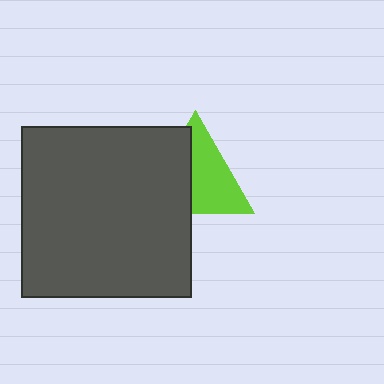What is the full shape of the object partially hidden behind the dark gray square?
The partially hidden object is a lime triangle.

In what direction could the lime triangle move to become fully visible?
The lime triangle could move right. That would shift it out from behind the dark gray square entirely.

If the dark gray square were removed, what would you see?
You would see the complete lime triangle.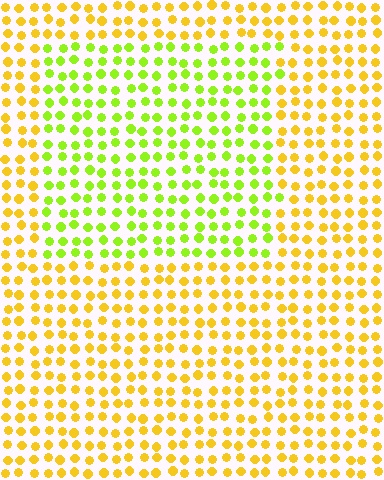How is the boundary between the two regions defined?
The boundary is defined purely by a slight shift in hue (about 41 degrees). Spacing, size, and orientation are identical on both sides.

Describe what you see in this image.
The image is filled with small yellow elements in a uniform arrangement. A rectangle-shaped region is visible where the elements are tinted to a slightly different hue, forming a subtle color boundary.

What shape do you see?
I see a rectangle.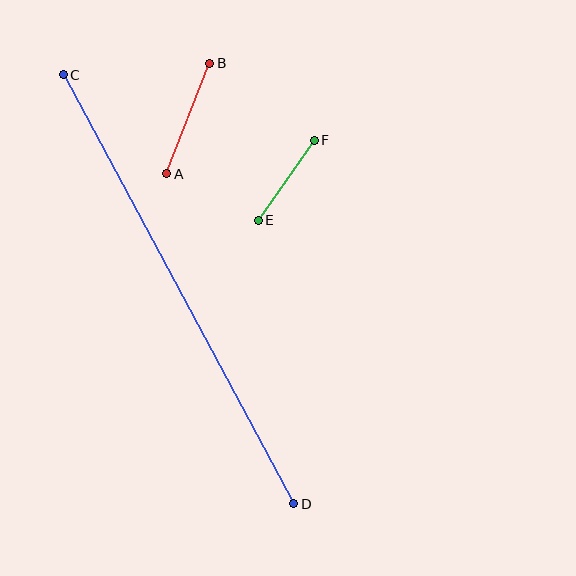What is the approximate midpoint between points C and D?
The midpoint is at approximately (178, 289) pixels.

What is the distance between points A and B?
The distance is approximately 119 pixels.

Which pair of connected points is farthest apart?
Points C and D are farthest apart.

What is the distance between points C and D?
The distance is approximately 487 pixels.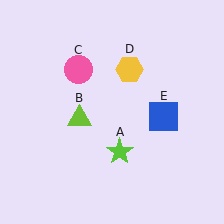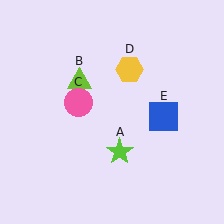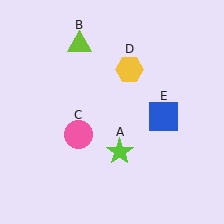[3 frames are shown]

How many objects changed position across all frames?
2 objects changed position: lime triangle (object B), pink circle (object C).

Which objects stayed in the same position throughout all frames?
Lime star (object A) and yellow hexagon (object D) and blue square (object E) remained stationary.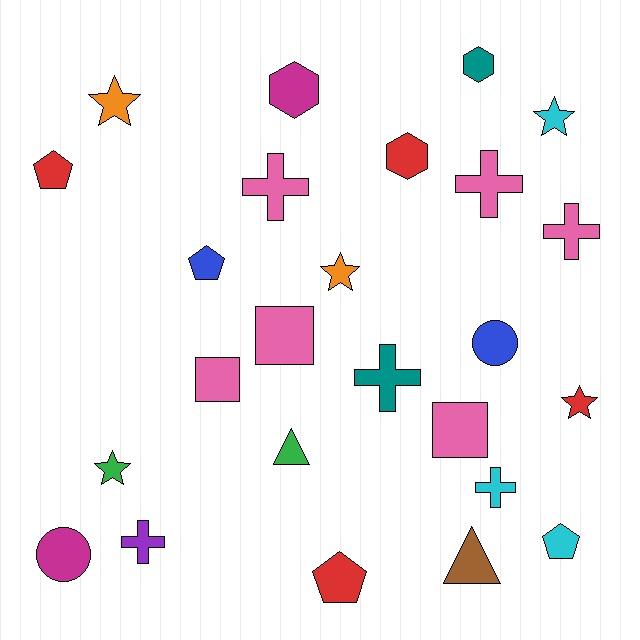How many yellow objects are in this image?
There are no yellow objects.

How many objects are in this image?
There are 25 objects.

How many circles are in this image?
There are 2 circles.